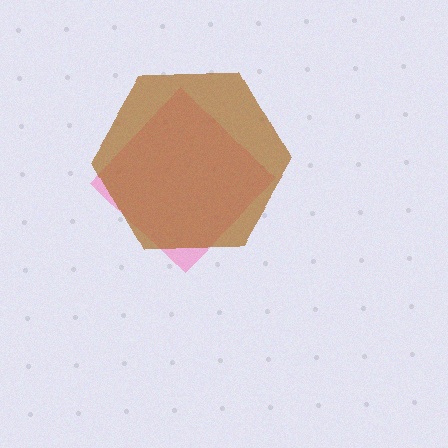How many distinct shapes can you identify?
There are 2 distinct shapes: a pink diamond, a brown hexagon.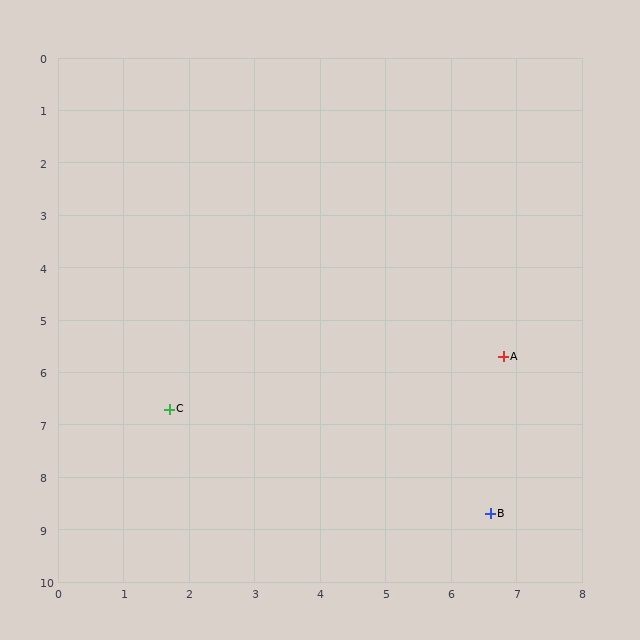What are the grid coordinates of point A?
Point A is at approximately (6.8, 5.7).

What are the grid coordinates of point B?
Point B is at approximately (6.6, 8.7).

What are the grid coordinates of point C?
Point C is at approximately (1.7, 6.7).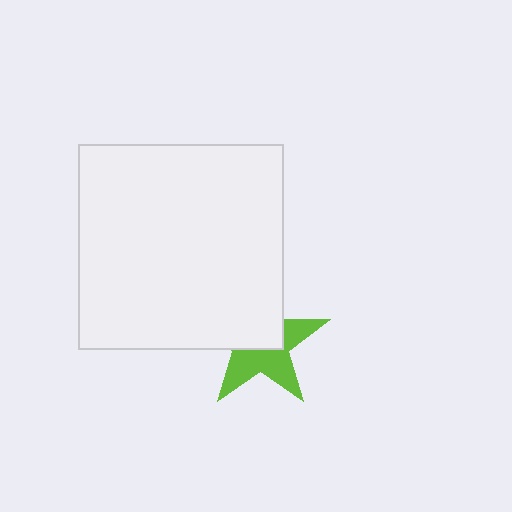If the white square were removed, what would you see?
You would see the complete lime star.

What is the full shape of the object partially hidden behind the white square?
The partially hidden object is a lime star.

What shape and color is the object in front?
The object in front is a white square.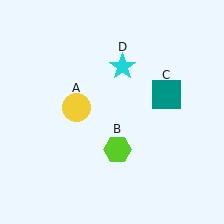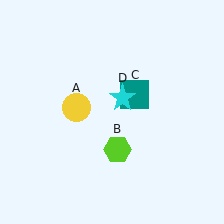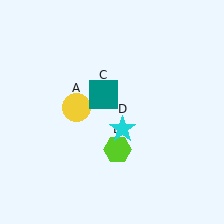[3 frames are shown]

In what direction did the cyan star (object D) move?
The cyan star (object D) moved down.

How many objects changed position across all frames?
2 objects changed position: teal square (object C), cyan star (object D).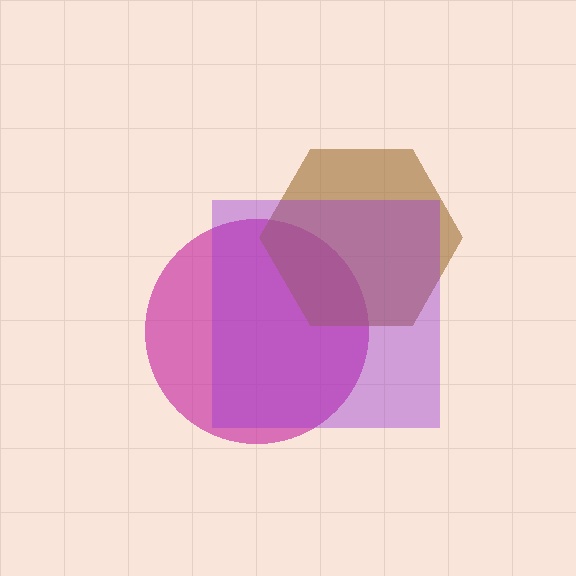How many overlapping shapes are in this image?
There are 3 overlapping shapes in the image.